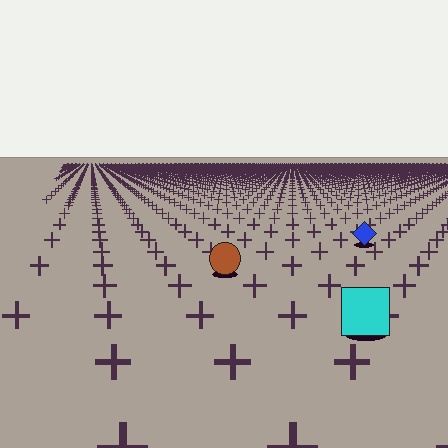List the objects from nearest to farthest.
From nearest to farthest: the cyan square, the brown circle, the blue diamond.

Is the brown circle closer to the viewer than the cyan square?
No. The cyan square is closer — you can tell from the texture gradient: the ground texture is coarser near it.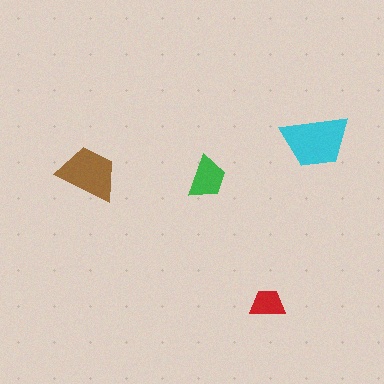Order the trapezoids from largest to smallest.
the cyan one, the brown one, the green one, the red one.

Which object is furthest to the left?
The brown trapezoid is leftmost.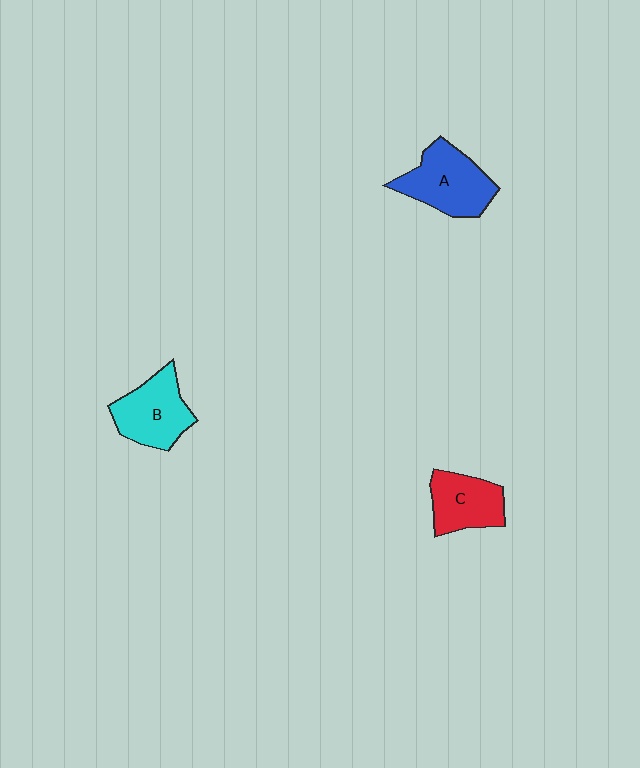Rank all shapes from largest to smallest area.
From largest to smallest: A (blue), B (cyan), C (red).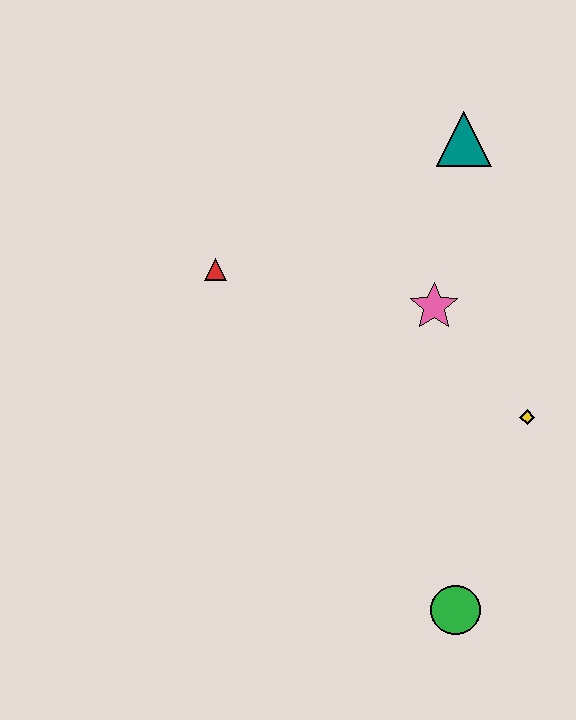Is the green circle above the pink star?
No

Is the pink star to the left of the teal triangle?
Yes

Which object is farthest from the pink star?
The green circle is farthest from the pink star.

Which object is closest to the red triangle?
The pink star is closest to the red triangle.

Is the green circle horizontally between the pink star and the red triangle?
No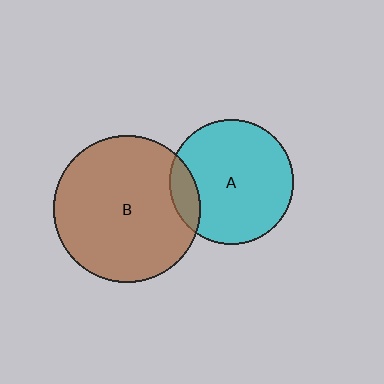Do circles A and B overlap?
Yes.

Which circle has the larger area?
Circle B (brown).